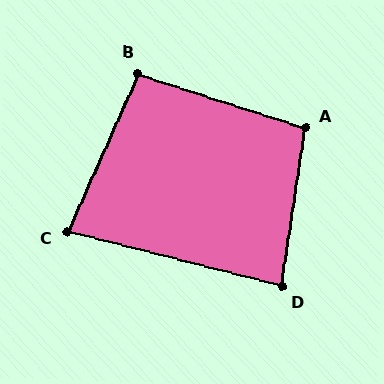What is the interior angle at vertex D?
Approximately 84 degrees (acute).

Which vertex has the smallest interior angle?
C, at approximately 81 degrees.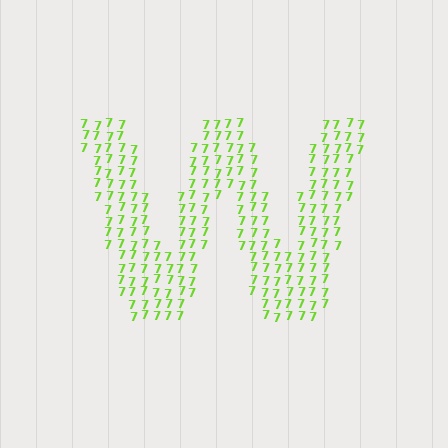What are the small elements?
The small elements are digit 7's.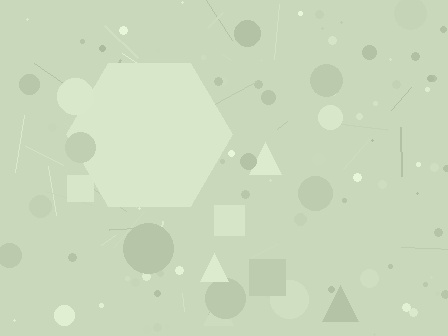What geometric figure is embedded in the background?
A hexagon is embedded in the background.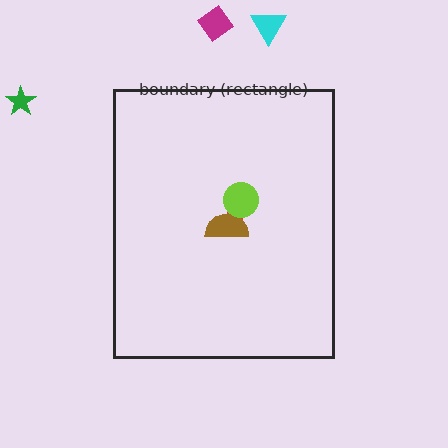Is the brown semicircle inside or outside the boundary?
Inside.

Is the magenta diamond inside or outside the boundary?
Outside.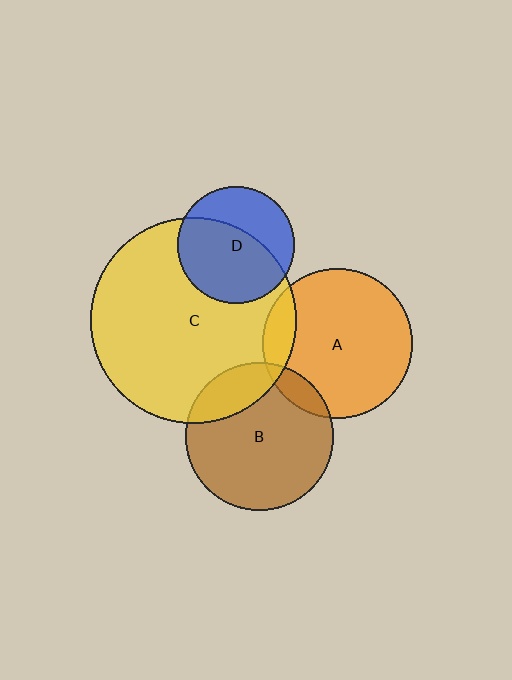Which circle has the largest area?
Circle C (yellow).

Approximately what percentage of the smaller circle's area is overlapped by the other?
Approximately 20%.